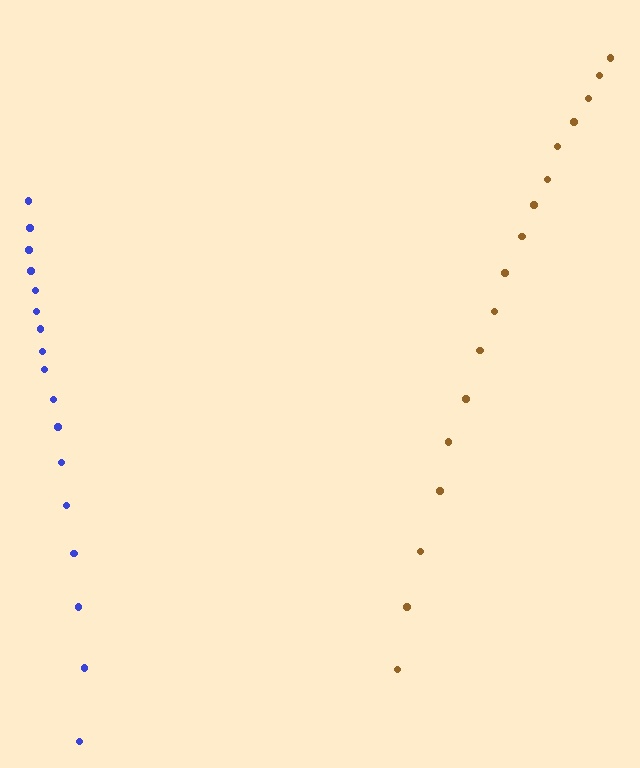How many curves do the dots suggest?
There are 2 distinct paths.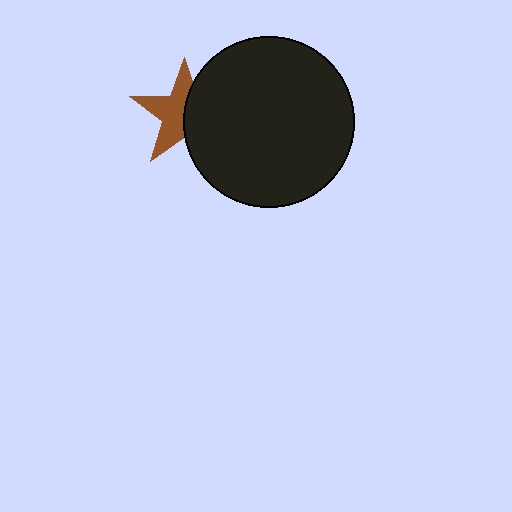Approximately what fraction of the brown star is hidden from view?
Roughly 45% of the brown star is hidden behind the black circle.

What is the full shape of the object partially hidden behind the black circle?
The partially hidden object is a brown star.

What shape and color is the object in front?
The object in front is a black circle.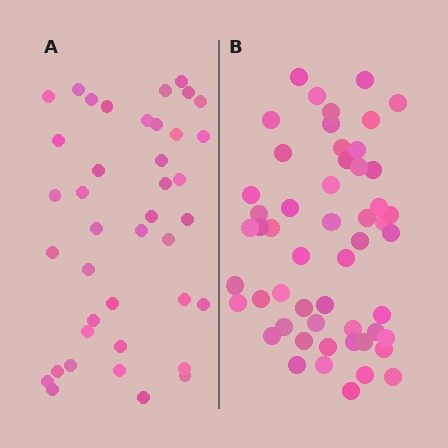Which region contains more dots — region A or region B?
Region B (the right region) has more dots.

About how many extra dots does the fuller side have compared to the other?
Region B has approximately 15 more dots than region A.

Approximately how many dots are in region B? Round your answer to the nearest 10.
About 50 dots. (The exact count is 53, which rounds to 50.)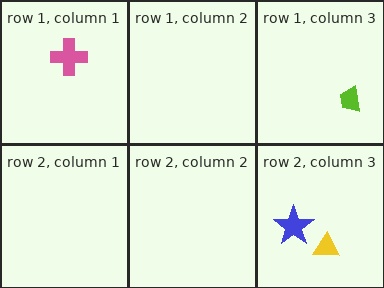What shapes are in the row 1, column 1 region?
The pink cross.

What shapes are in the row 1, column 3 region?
The lime trapezoid.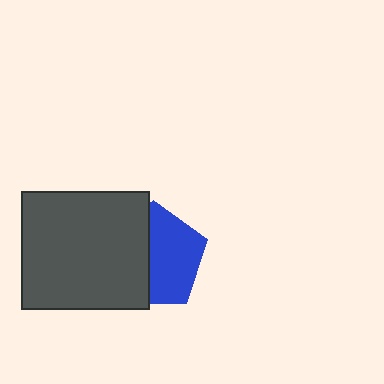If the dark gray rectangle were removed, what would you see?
You would see the complete blue pentagon.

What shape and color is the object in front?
The object in front is a dark gray rectangle.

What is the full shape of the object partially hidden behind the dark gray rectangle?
The partially hidden object is a blue pentagon.